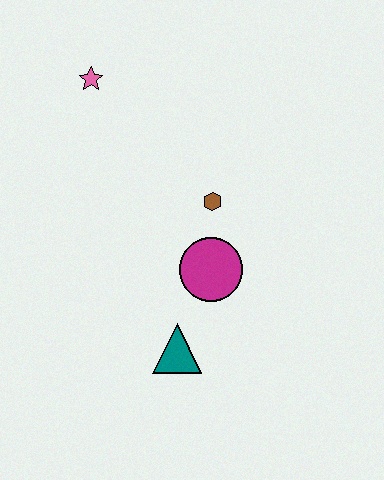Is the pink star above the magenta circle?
Yes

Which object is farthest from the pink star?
The teal triangle is farthest from the pink star.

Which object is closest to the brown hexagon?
The magenta circle is closest to the brown hexagon.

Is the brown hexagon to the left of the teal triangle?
No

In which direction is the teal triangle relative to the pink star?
The teal triangle is below the pink star.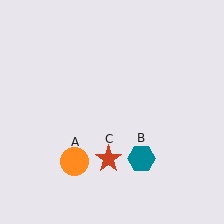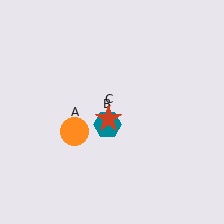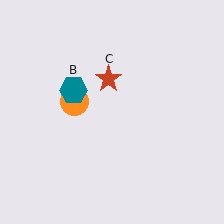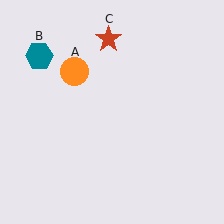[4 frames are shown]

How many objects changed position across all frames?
3 objects changed position: orange circle (object A), teal hexagon (object B), red star (object C).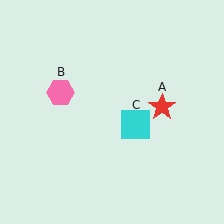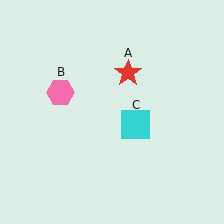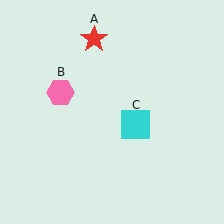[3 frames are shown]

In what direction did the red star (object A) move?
The red star (object A) moved up and to the left.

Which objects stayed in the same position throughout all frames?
Pink hexagon (object B) and cyan square (object C) remained stationary.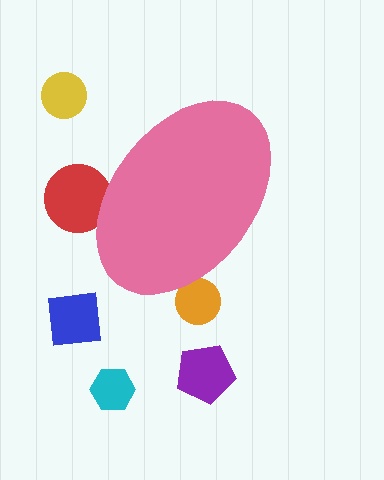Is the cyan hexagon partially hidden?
No, the cyan hexagon is fully visible.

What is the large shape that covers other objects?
A pink ellipse.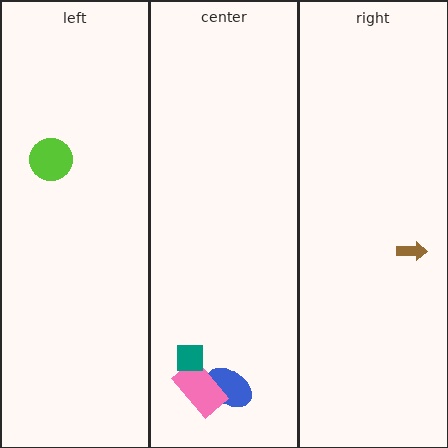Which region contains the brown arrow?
The right region.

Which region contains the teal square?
The center region.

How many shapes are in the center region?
3.